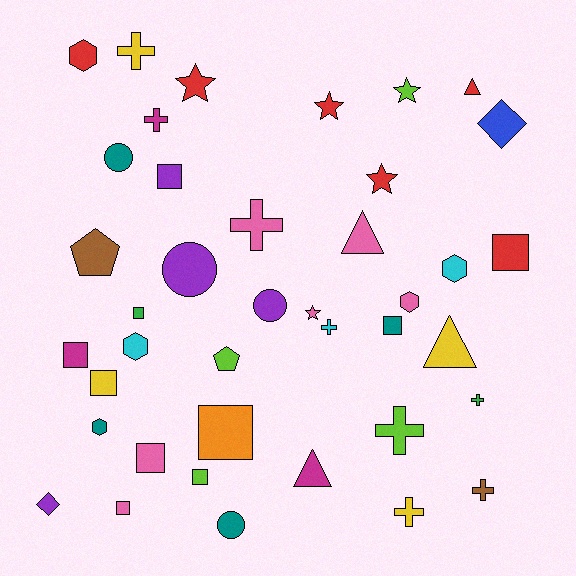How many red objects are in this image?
There are 6 red objects.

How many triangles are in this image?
There are 4 triangles.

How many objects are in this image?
There are 40 objects.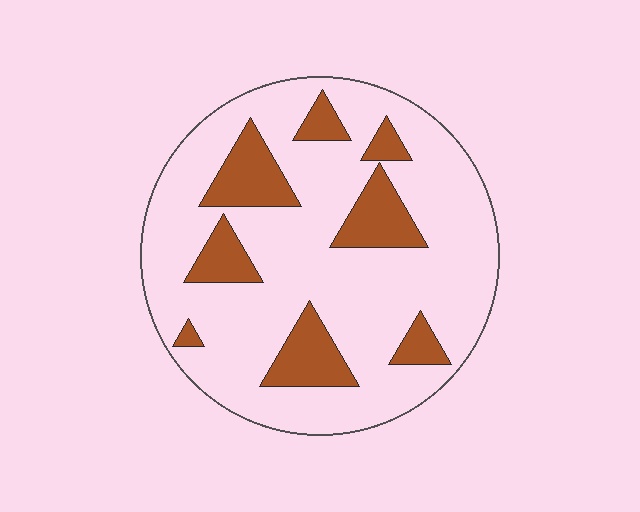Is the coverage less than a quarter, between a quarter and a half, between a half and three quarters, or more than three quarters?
Less than a quarter.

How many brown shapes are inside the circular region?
8.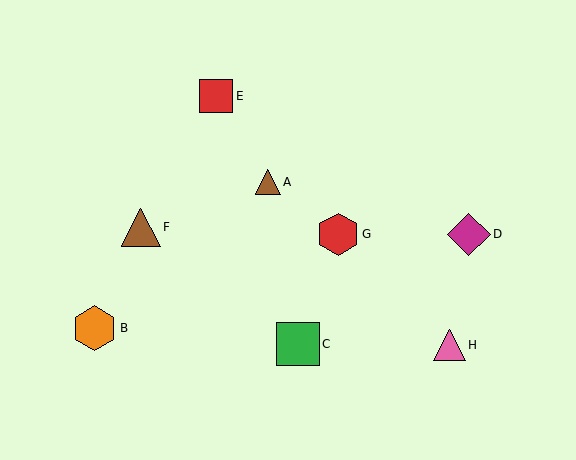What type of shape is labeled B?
Shape B is an orange hexagon.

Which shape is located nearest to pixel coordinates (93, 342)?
The orange hexagon (labeled B) at (94, 328) is nearest to that location.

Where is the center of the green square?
The center of the green square is at (298, 344).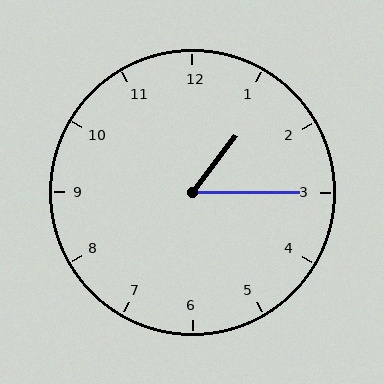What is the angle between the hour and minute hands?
Approximately 52 degrees.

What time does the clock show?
1:15.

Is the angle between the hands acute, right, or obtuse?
It is acute.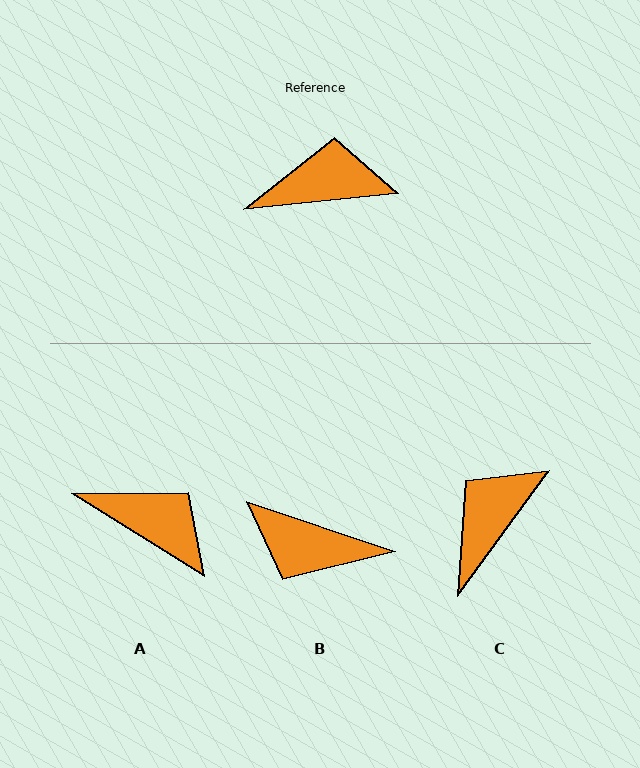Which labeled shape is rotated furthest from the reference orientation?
B, about 156 degrees away.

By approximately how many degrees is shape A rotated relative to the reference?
Approximately 38 degrees clockwise.